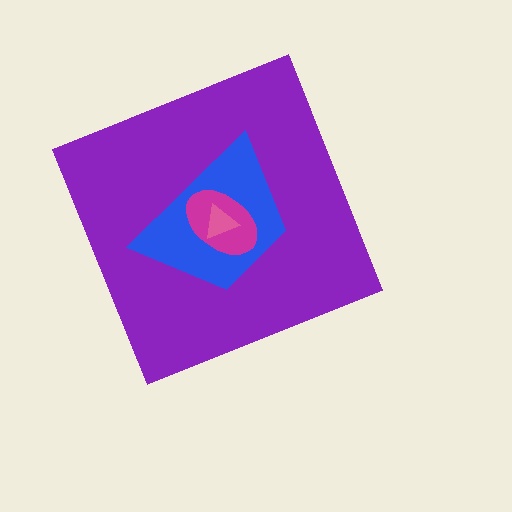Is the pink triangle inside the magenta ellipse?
Yes.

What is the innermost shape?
The pink triangle.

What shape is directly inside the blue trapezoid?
The magenta ellipse.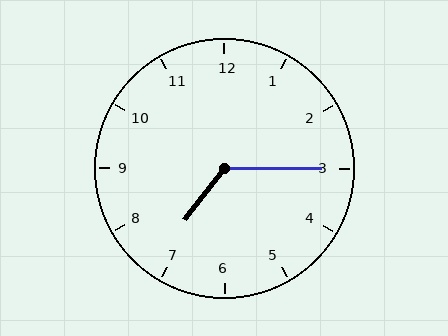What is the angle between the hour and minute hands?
Approximately 128 degrees.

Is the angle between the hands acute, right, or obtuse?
It is obtuse.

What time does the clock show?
7:15.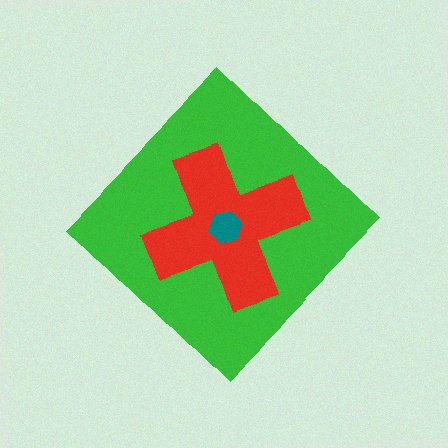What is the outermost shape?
The green diamond.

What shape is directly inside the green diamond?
The red cross.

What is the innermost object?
The teal hexagon.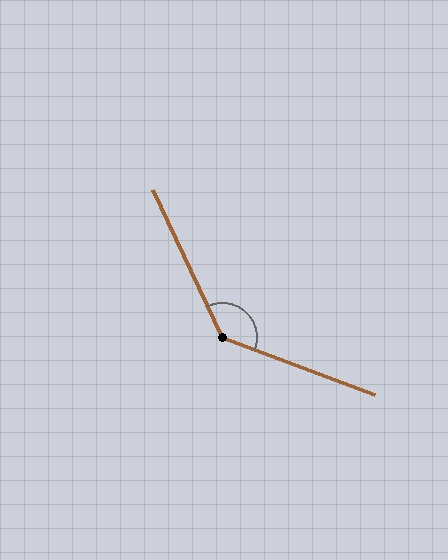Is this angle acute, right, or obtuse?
It is obtuse.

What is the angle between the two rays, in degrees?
Approximately 136 degrees.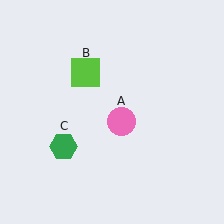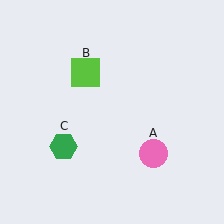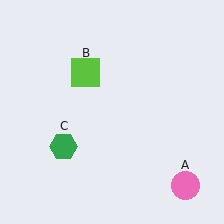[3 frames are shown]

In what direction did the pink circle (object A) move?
The pink circle (object A) moved down and to the right.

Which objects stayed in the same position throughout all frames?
Lime square (object B) and green hexagon (object C) remained stationary.